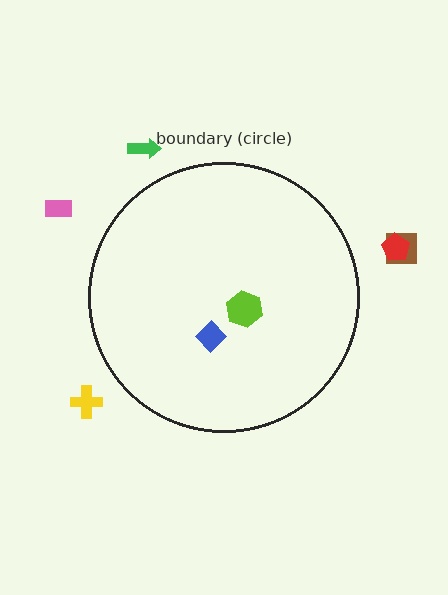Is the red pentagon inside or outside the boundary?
Outside.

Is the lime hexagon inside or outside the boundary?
Inside.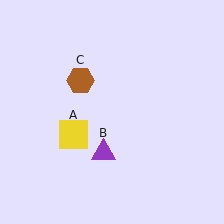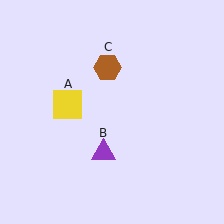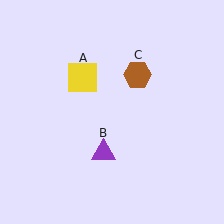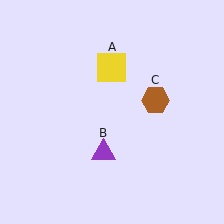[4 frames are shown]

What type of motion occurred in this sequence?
The yellow square (object A), brown hexagon (object C) rotated clockwise around the center of the scene.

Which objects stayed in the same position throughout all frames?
Purple triangle (object B) remained stationary.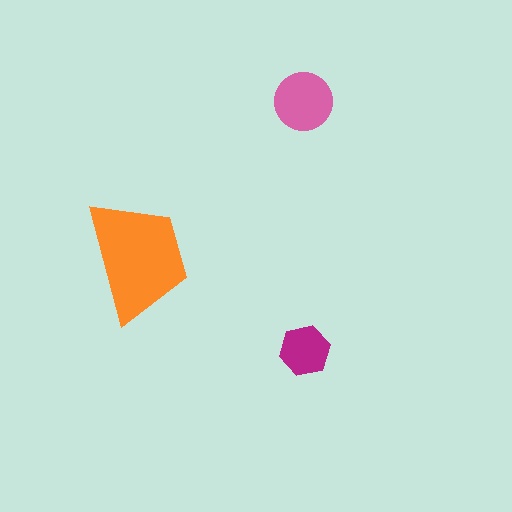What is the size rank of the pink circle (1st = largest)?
2nd.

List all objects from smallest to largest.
The magenta hexagon, the pink circle, the orange trapezoid.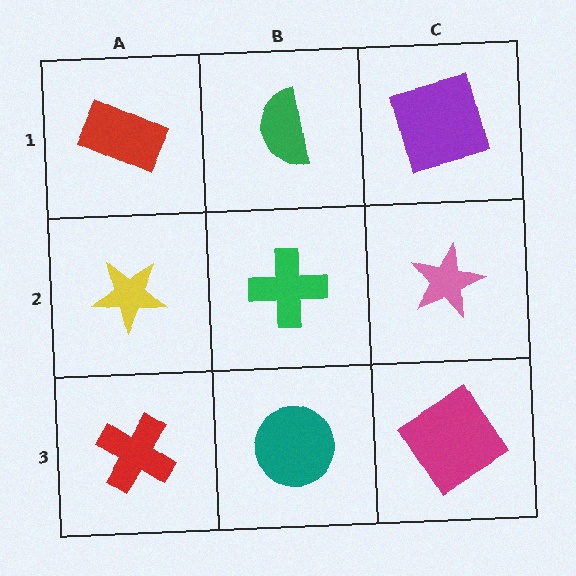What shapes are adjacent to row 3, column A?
A yellow star (row 2, column A), a teal circle (row 3, column B).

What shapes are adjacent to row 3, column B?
A green cross (row 2, column B), a red cross (row 3, column A), a magenta diamond (row 3, column C).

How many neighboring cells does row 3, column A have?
2.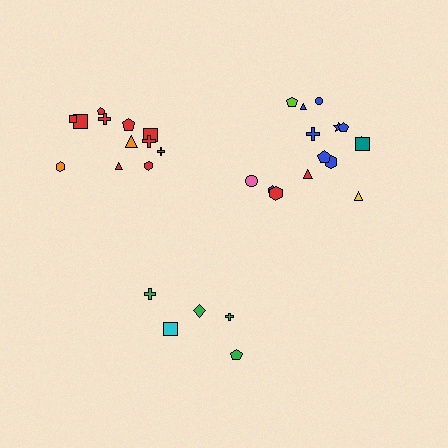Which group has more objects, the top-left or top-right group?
The top-right group.